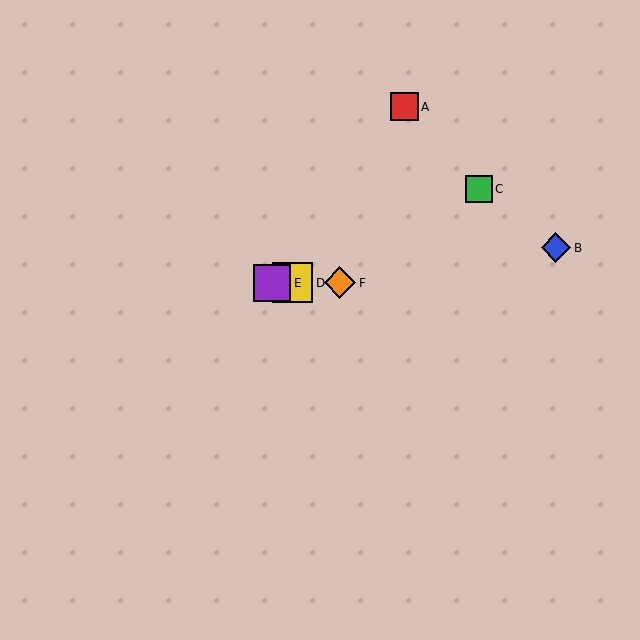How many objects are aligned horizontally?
3 objects (D, E, F) are aligned horizontally.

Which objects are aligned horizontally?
Objects D, E, F are aligned horizontally.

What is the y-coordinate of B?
Object B is at y≈248.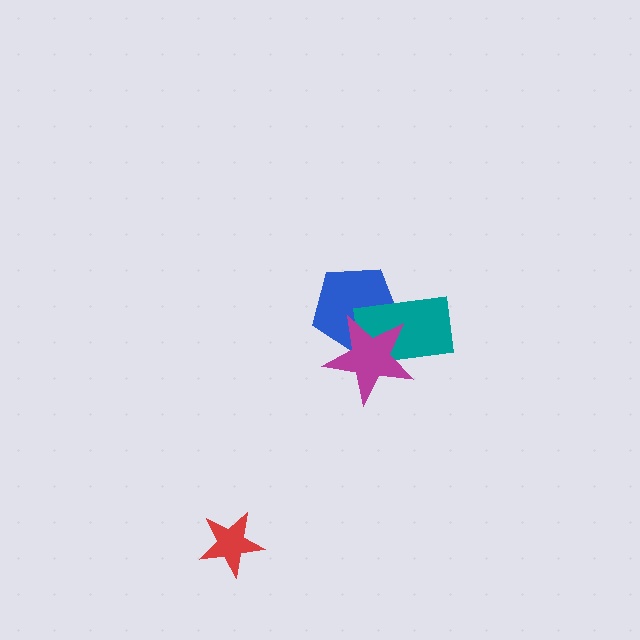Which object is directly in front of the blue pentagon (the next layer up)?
The teal rectangle is directly in front of the blue pentagon.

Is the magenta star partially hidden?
No, no other shape covers it.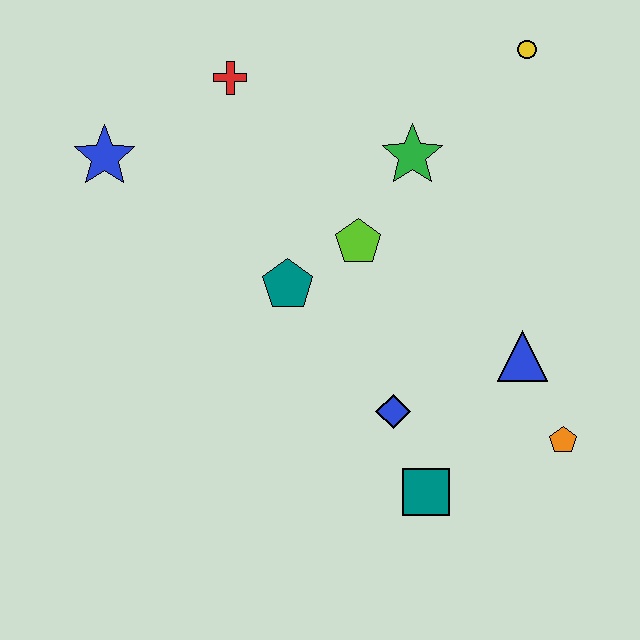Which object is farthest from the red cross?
The orange pentagon is farthest from the red cross.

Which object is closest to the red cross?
The blue star is closest to the red cross.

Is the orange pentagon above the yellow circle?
No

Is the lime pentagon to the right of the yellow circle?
No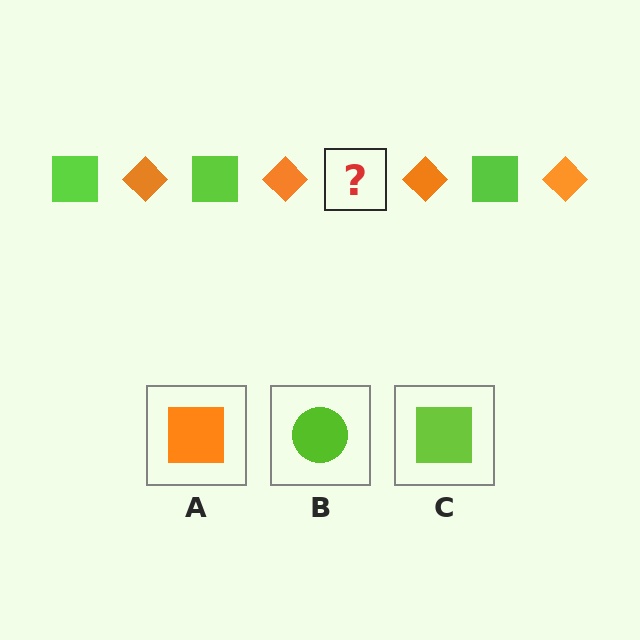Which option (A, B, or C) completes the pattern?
C.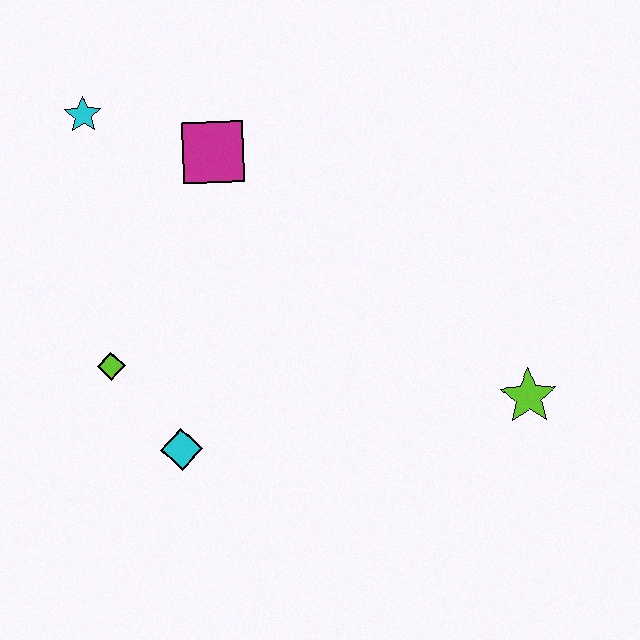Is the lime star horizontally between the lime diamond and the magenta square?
No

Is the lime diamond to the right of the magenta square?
No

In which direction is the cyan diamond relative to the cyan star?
The cyan diamond is below the cyan star.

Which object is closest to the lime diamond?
The cyan diamond is closest to the lime diamond.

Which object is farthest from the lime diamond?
The lime star is farthest from the lime diamond.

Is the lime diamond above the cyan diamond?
Yes